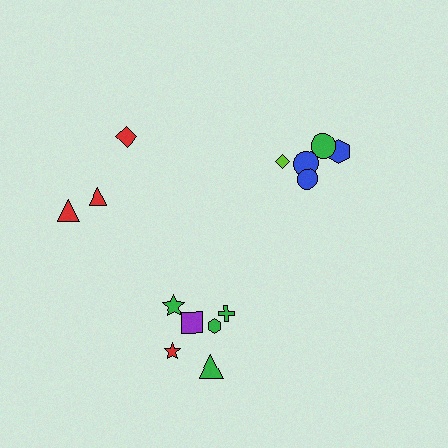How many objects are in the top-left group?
There are 3 objects.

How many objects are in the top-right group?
There are 5 objects.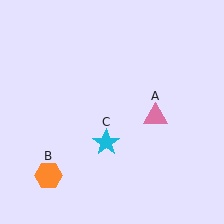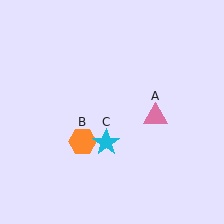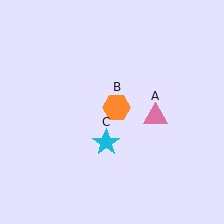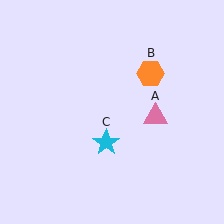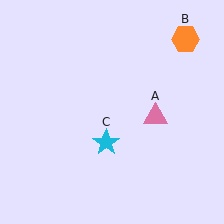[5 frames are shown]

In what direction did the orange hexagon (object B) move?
The orange hexagon (object B) moved up and to the right.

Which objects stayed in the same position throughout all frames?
Pink triangle (object A) and cyan star (object C) remained stationary.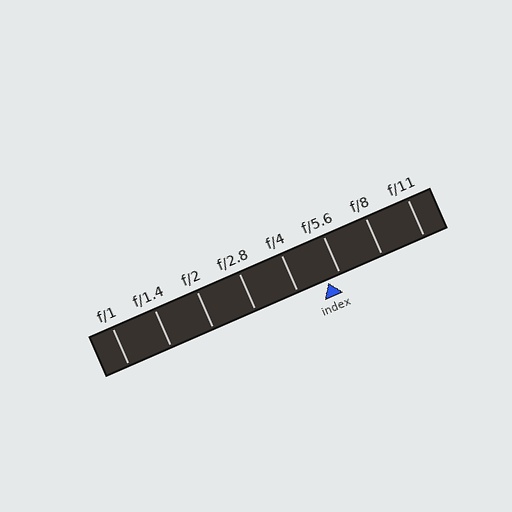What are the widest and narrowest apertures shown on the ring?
The widest aperture shown is f/1 and the narrowest is f/11.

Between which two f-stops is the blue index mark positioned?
The index mark is between f/4 and f/5.6.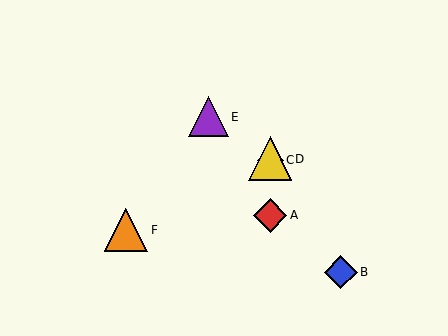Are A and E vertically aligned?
No, A is at x≈270 and E is at x≈208.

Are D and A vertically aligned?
Yes, both are at x≈270.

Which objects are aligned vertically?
Objects A, C, D are aligned vertically.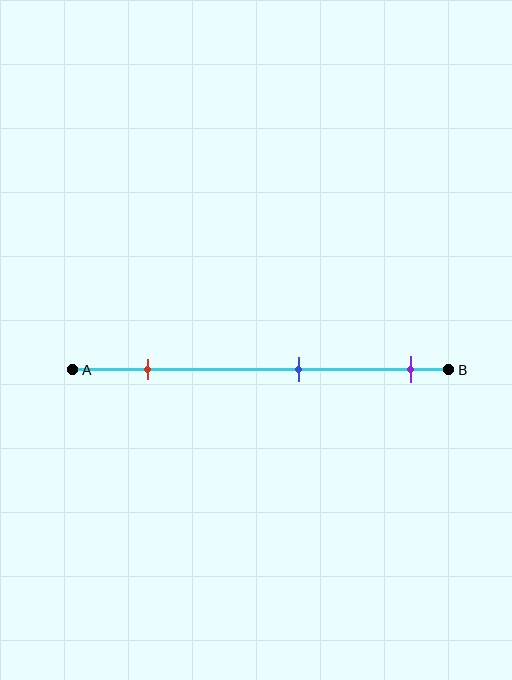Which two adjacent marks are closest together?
The blue and purple marks are the closest adjacent pair.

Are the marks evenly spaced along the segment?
Yes, the marks are approximately evenly spaced.